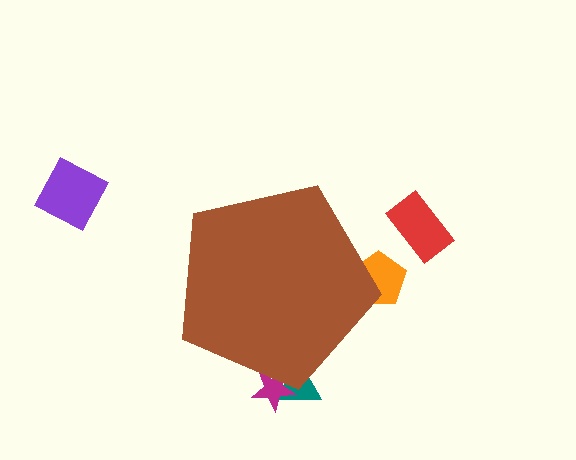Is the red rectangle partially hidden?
No, the red rectangle is fully visible.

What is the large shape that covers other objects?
A brown pentagon.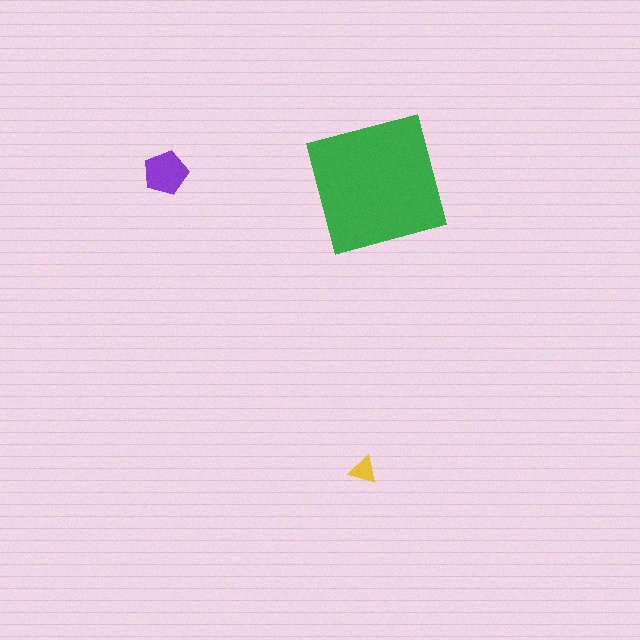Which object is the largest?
The green square.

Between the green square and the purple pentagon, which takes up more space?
The green square.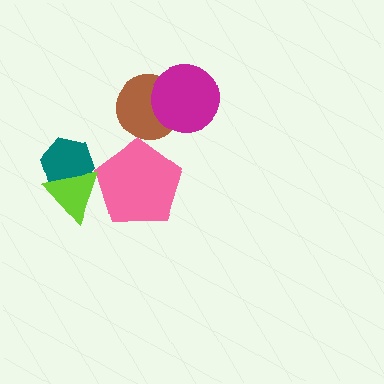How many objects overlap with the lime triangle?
2 objects overlap with the lime triangle.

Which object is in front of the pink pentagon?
The lime triangle is in front of the pink pentagon.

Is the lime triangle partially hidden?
No, no other shape covers it.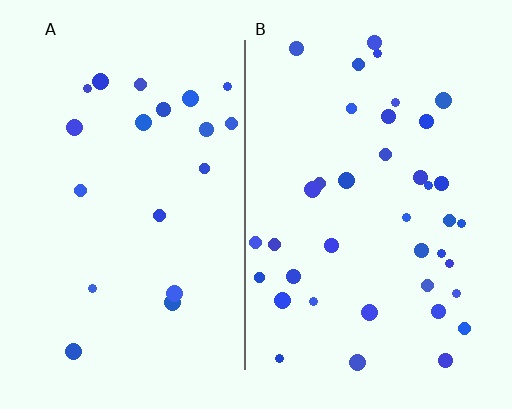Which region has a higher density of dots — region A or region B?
B (the right).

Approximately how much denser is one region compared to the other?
Approximately 2.0× — region B over region A.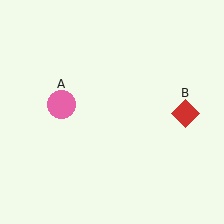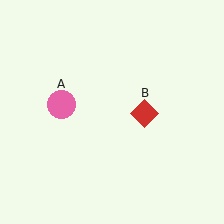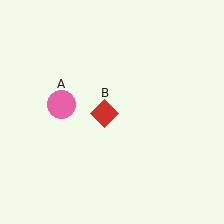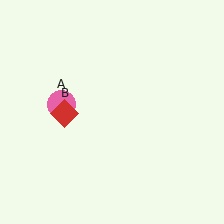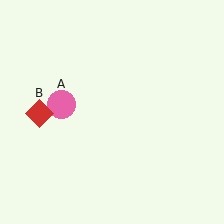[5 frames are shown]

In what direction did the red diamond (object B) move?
The red diamond (object B) moved left.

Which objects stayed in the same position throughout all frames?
Pink circle (object A) remained stationary.